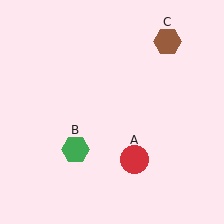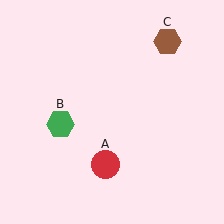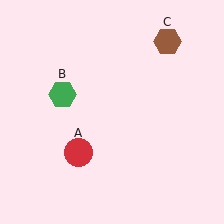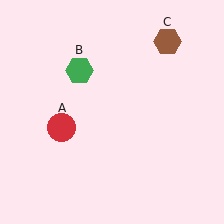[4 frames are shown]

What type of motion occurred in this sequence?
The red circle (object A), green hexagon (object B) rotated clockwise around the center of the scene.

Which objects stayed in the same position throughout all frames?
Brown hexagon (object C) remained stationary.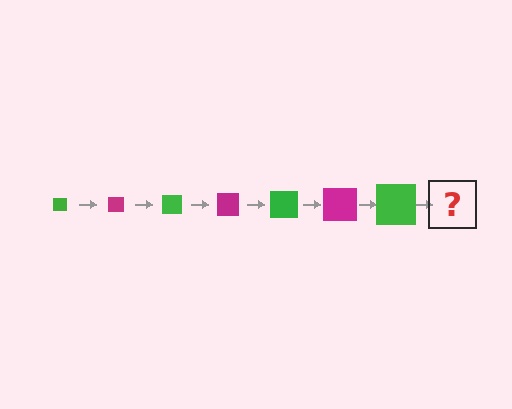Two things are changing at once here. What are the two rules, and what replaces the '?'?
The two rules are that the square grows larger each step and the color cycles through green and magenta. The '?' should be a magenta square, larger than the previous one.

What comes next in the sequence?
The next element should be a magenta square, larger than the previous one.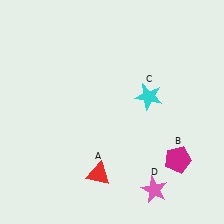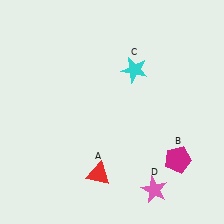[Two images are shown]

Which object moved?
The cyan star (C) moved up.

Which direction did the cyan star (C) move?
The cyan star (C) moved up.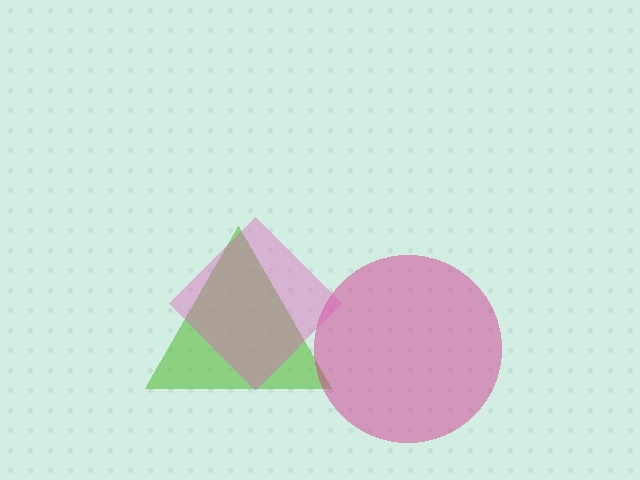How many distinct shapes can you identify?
There are 3 distinct shapes: a lime triangle, a magenta circle, a pink diamond.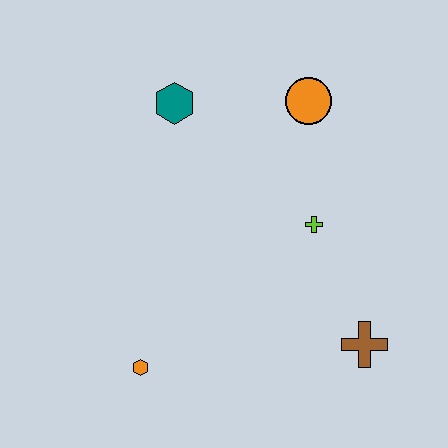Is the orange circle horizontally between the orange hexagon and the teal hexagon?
No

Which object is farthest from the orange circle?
The orange hexagon is farthest from the orange circle.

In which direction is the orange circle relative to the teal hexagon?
The orange circle is to the right of the teal hexagon.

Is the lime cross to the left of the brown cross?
Yes